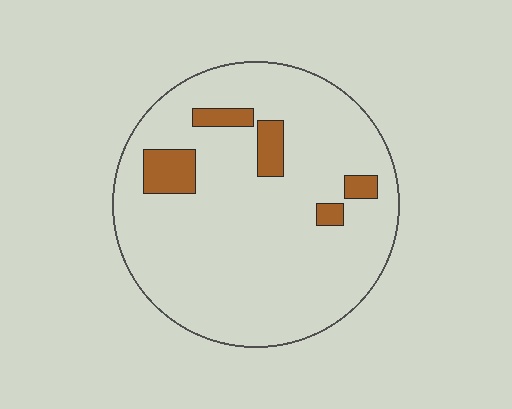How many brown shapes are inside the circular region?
5.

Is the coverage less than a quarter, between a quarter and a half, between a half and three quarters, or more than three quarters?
Less than a quarter.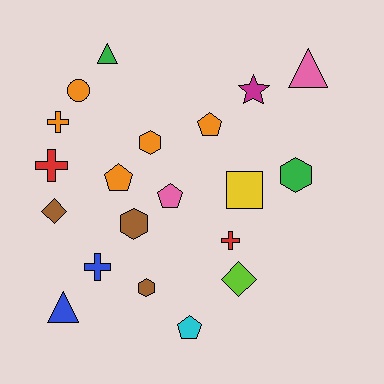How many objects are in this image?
There are 20 objects.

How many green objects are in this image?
There are 2 green objects.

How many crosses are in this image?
There are 4 crosses.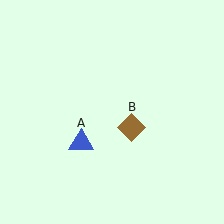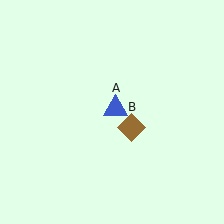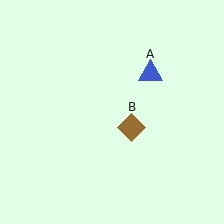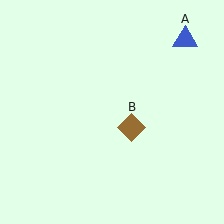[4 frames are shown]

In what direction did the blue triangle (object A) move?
The blue triangle (object A) moved up and to the right.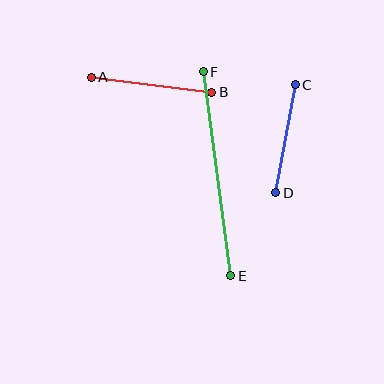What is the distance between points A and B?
The distance is approximately 122 pixels.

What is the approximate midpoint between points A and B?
The midpoint is at approximately (151, 85) pixels.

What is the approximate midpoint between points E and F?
The midpoint is at approximately (217, 174) pixels.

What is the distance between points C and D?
The distance is approximately 110 pixels.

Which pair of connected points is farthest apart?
Points E and F are farthest apart.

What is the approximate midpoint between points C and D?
The midpoint is at approximately (285, 139) pixels.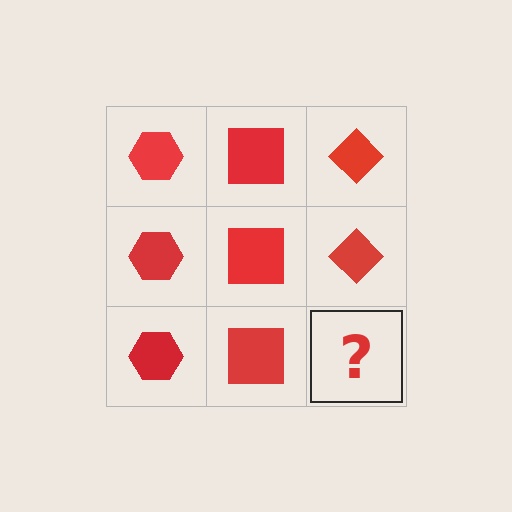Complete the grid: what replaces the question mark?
The question mark should be replaced with a red diamond.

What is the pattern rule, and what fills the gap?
The rule is that each column has a consistent shape. The gap should be filled with a red diamond.